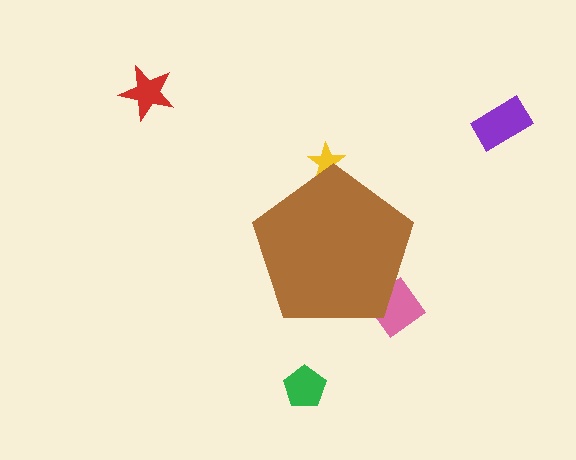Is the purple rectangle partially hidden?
No, the purple rectangle is fully visible.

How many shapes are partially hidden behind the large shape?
2 shapes are partially hidden.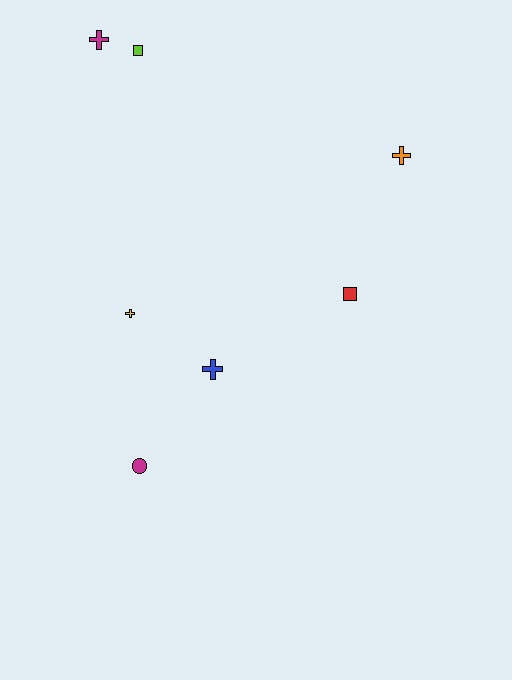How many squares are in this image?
There are 2 squares.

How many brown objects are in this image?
There are no brown objects.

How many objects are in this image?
There are 7 objects.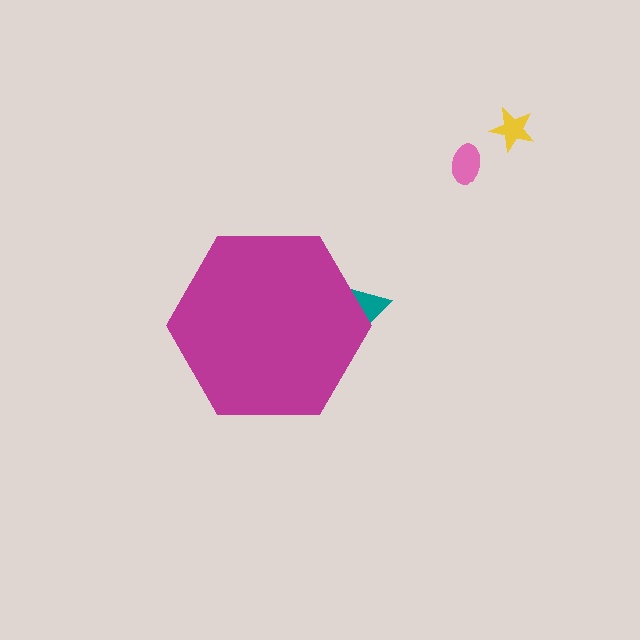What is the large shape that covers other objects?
A magenta hexagon.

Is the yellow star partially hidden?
No, the yellow star is fully visible.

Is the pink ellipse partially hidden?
No, the pink ellipse is fully visible.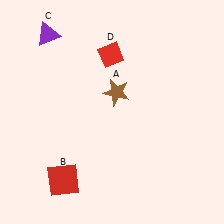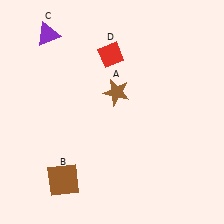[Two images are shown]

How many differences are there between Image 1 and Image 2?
There is 1 difference between the two images.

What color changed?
The square (B) changed from red in Image 1 to brown in Image 2.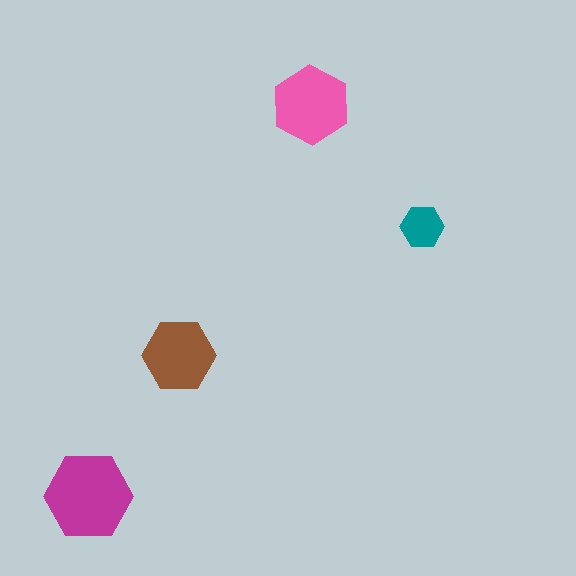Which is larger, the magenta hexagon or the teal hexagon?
The magenta one.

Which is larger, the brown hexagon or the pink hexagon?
The pink one.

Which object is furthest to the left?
The magenta hexagon is leftmost.